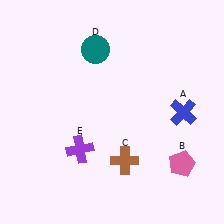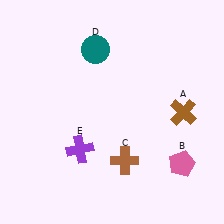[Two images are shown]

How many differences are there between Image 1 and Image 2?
There is 1 difference between the two images.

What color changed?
The cross (A) changed from blue in Image 1 to brown in Image 2.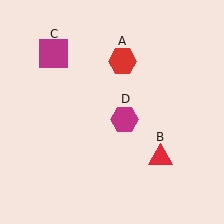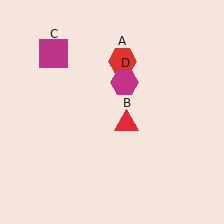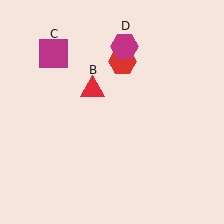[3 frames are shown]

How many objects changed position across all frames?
2 objects changed position: red triangle (object B), magenta hexagon (object D).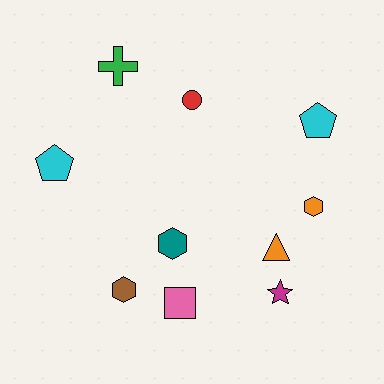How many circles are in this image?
There is 1 circle.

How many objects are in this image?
There are 10 objects.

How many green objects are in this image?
There is 1 green object.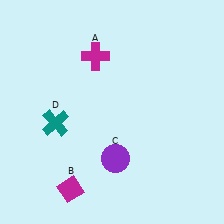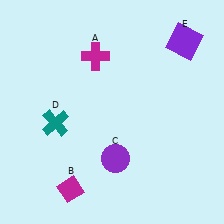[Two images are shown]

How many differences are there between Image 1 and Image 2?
There is 1 difference between the two images.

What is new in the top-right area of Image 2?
A purple square (E) was added in the top-right area of Image 2.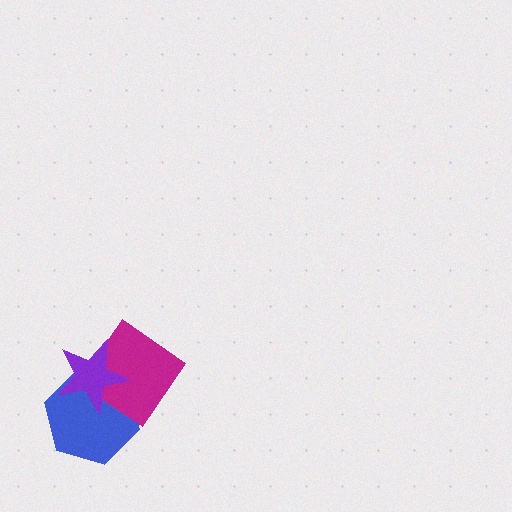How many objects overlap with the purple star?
2 objects overlap with the purple star.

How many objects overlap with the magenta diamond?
2 objects overlap with the magenta diamond.